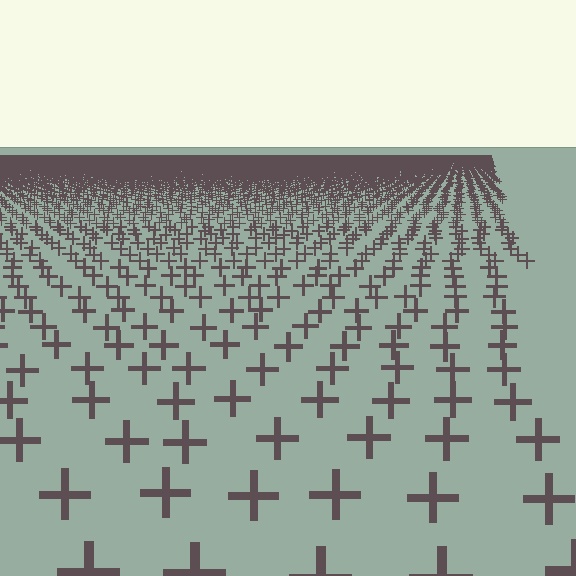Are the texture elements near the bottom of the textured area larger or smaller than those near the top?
Larger. Near the bottom, elements are closer to the viewer and appear at a bigger on-screen size.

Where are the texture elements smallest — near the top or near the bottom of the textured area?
Near the top.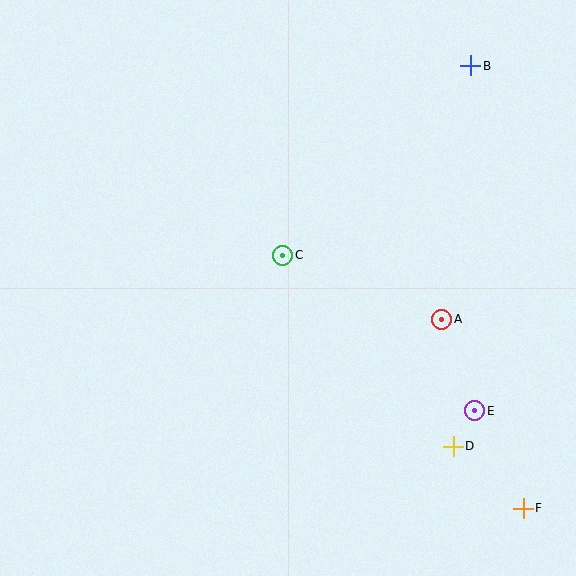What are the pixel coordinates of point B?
Point B is at (471, 66).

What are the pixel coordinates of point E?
Point E is at (475, 411).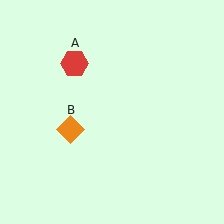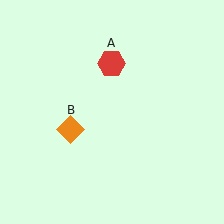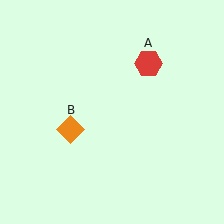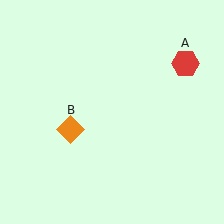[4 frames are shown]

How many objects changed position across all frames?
1 object changed position: red hexagon (object A).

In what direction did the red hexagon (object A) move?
The red hexagon (object A) moved right.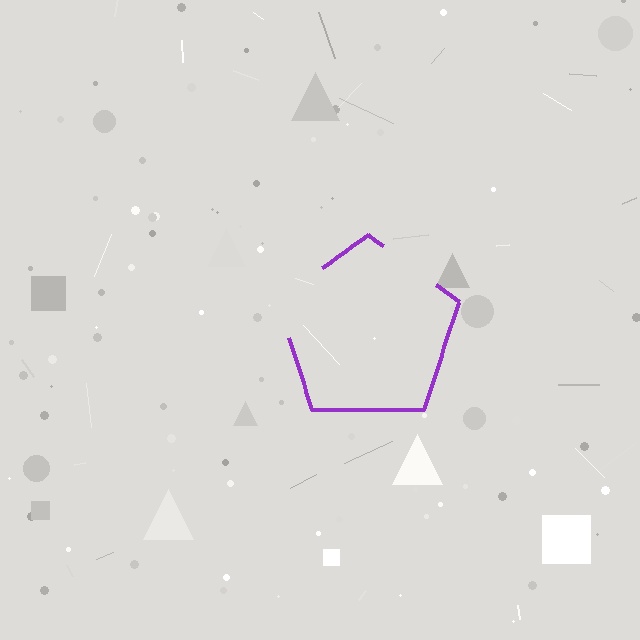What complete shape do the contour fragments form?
The contour fragments form a pentagon.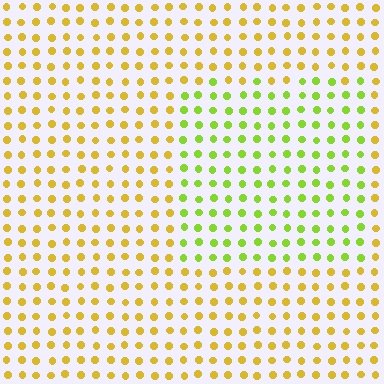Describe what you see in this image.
The image is filled with small yellow elements in a uniform arrangement. A rectangle-shaped region is visible where the elements are tinted to a slightly different hue, forming a subtle color boundary.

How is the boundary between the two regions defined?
The boundary is defined purely by a slight shift in hue (about 40 degrees). Spacing, size, and orientation are identical on both sides.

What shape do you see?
I see a rectangle.